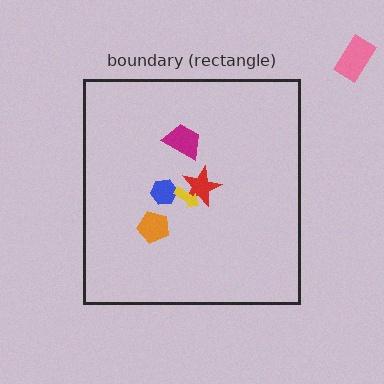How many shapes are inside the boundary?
5 inside, 1 outside.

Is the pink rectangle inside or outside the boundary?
Outside.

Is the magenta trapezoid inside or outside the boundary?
Inside.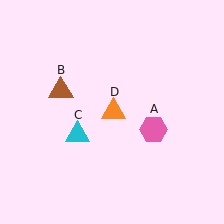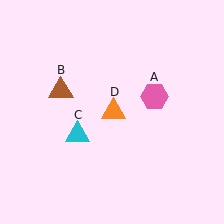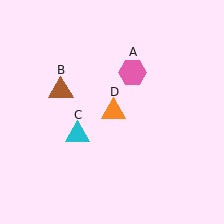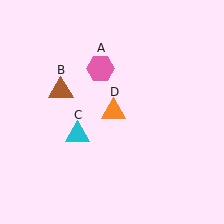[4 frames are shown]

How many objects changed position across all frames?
1 object changed position: pink hexagon (object A).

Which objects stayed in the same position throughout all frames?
Brown triangle (object B) and cyan triangle (object C) and orange triangle (object D) remained stationary.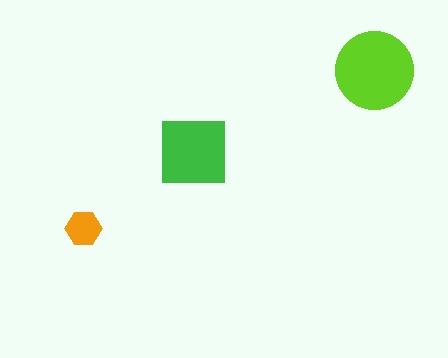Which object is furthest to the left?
The orange hexagon is leftmost.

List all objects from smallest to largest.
The orange hexagon, the green square, the lime circle.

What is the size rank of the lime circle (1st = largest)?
1st.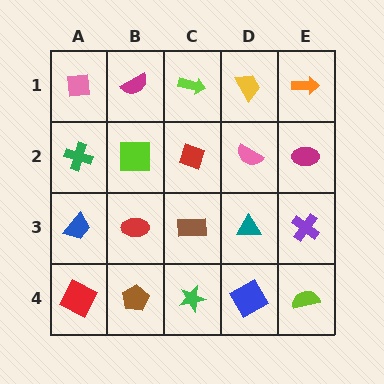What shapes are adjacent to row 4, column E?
A purple cross (row 3, column E), a blue square (row 4, column D).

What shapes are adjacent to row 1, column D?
A pink semicircle (row 2, column D), a lime arrow (row 1, column C), an orange arrow (row 1, column E).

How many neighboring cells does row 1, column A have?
2.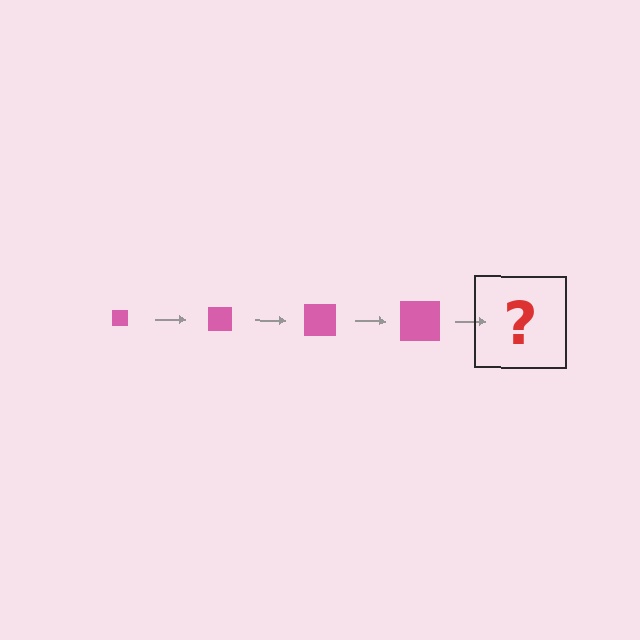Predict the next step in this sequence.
The next step is a pink square, larger than the previous one.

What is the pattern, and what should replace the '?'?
The pattern is that the square gets progressively larger each step. The '?' should be a pink square, larger than the previous one.